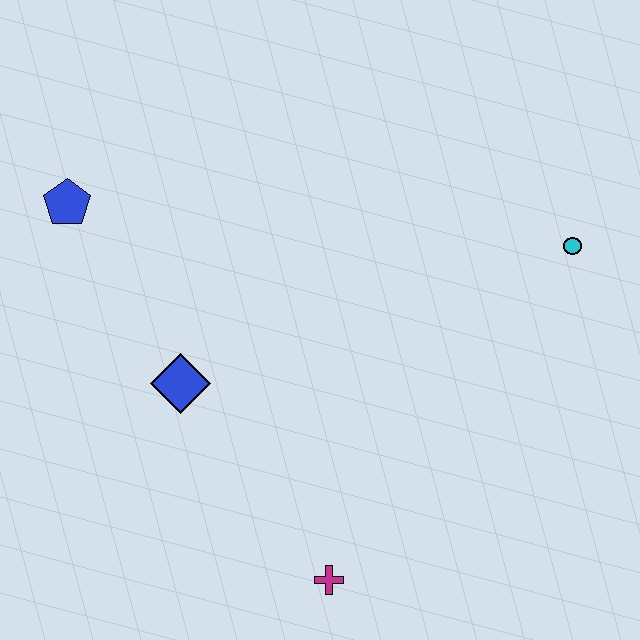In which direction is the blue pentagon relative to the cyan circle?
The blue pentagon is to the left of the cyan circle.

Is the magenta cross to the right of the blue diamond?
Yes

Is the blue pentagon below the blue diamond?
No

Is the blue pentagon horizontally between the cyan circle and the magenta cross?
No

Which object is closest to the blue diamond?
The blue pentagon is closest to the blue diamond.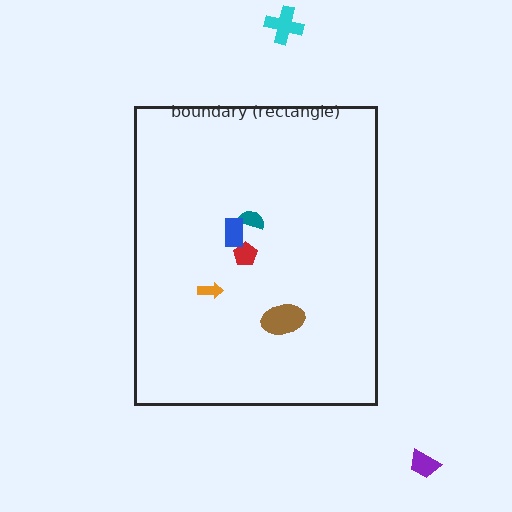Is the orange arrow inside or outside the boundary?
Inside.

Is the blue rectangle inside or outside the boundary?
Inside.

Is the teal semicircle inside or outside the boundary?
Inside.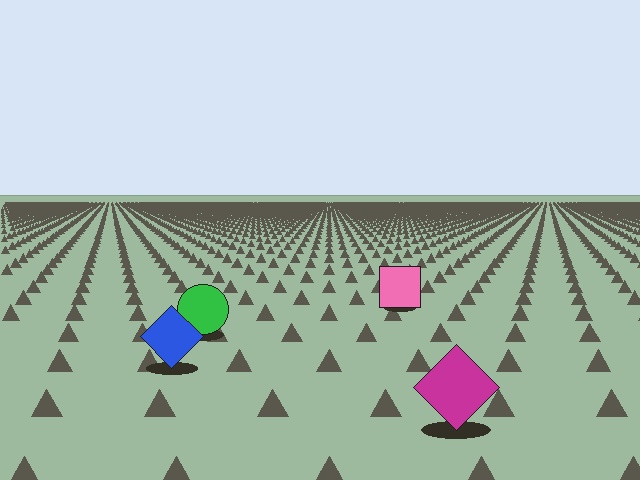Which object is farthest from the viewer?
The pink square is farthest from the viewer. It appears smaller and the ground texture around it is denser.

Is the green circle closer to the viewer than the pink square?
Yes. The green circle is closer — you can tell from the texture gradient: the ground texture is coarser near it.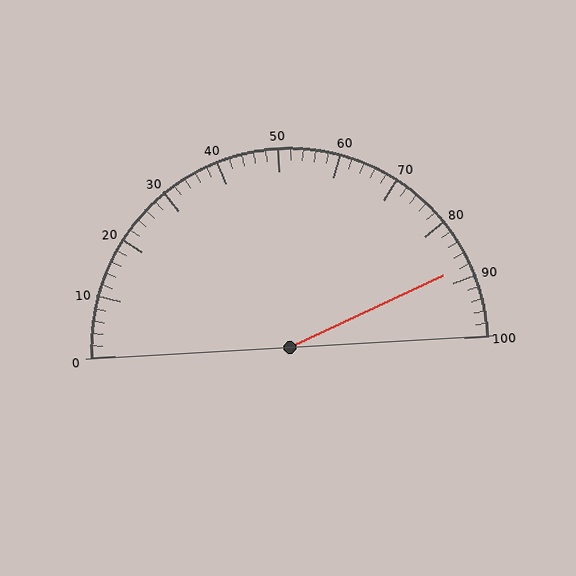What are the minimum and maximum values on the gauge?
The gauge ranges from 0 to 100.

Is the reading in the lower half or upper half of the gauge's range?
The reading is in the upper half of the range (0 to 100).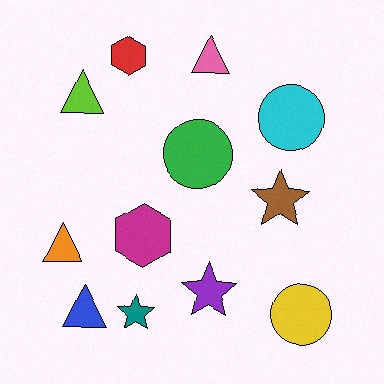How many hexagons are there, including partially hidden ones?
There are 2 hexagons.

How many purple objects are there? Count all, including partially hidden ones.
There is 1 purple object.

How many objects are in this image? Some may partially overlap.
There are 12 objects.